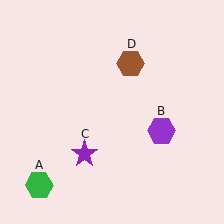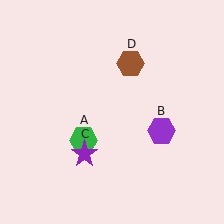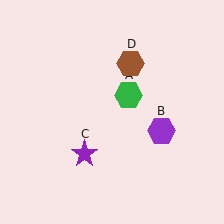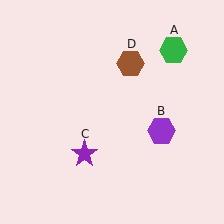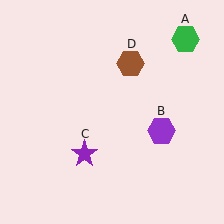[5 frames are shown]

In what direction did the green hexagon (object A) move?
The green hexagon (object A) moved up and to the right.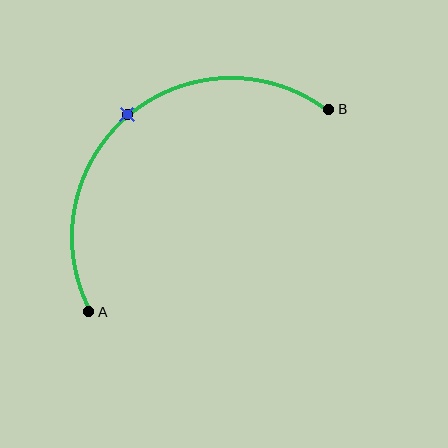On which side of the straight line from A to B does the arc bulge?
The arc bulges above and to the left of the straight line connecting A and B.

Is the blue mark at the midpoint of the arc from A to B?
Yes. The blue mark lies on the arc at equal arc-length from both A and B — it is the arc midpoint.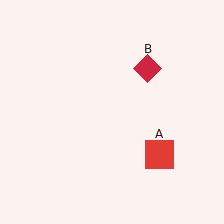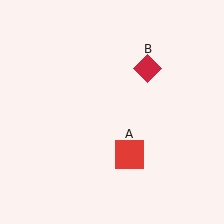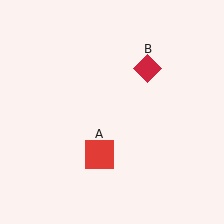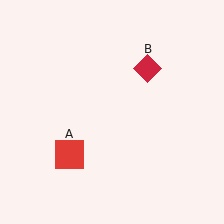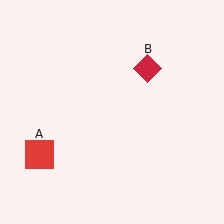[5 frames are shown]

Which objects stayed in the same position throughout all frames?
Red diamond (object B) remained stationary.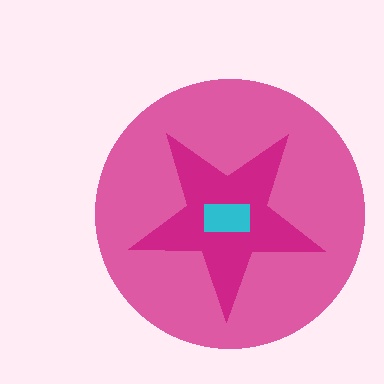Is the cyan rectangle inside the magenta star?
Yes.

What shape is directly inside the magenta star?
The cyan rectangle.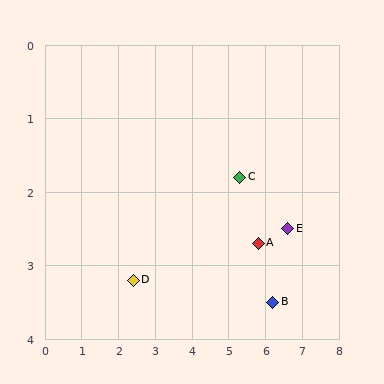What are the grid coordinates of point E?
Point E is at approximately (6.6, 2.5).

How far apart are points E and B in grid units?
Points E and B are about 1.1 grid units apart.